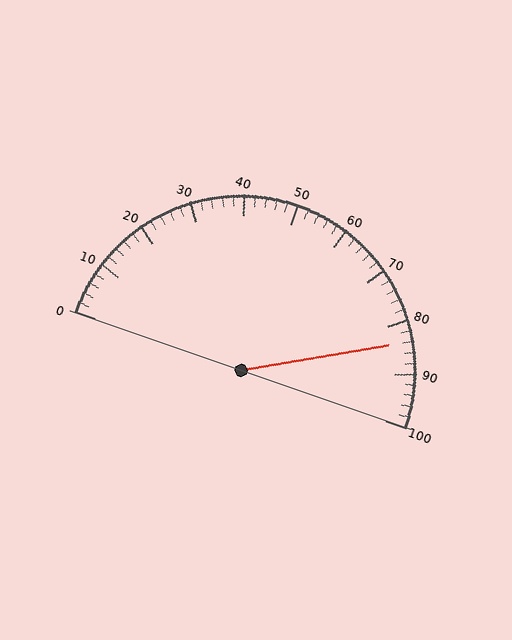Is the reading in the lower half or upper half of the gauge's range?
The reading is in the upper half of the range (0 to 100).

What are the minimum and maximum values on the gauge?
The gauge ranges from 0 to 100.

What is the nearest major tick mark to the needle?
The nearest major tick mark is 80.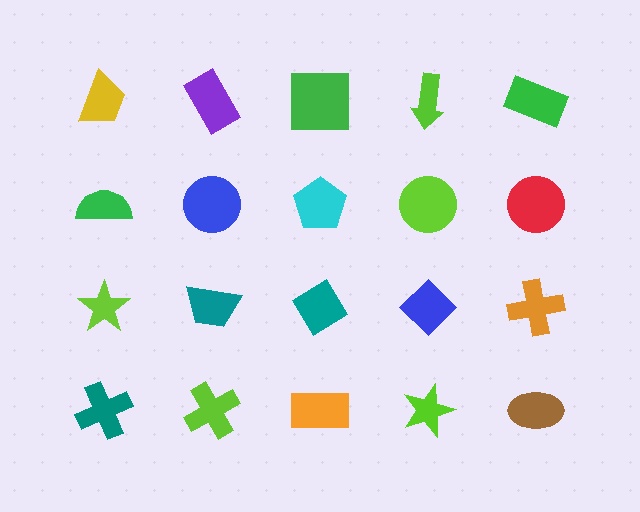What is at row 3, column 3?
A teal diamond.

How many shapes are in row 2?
5 shapes.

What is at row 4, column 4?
A lime star.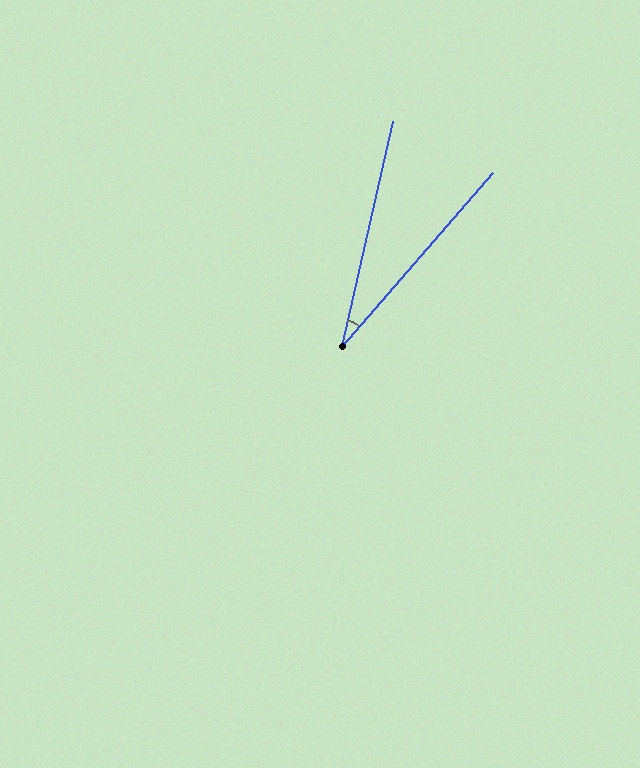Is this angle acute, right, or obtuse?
It is acute.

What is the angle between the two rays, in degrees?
Approximately 28 degrees.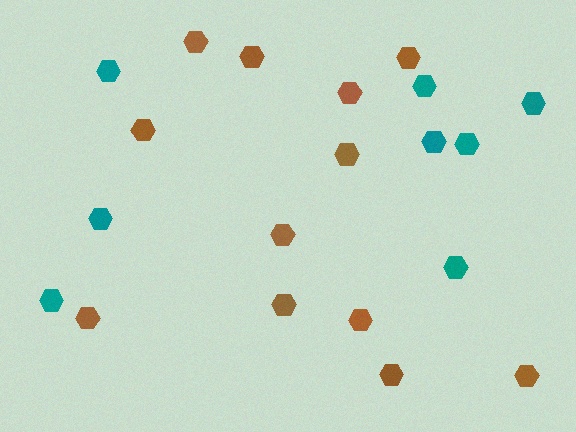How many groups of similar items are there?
There are 2 groups: one group of brown hexagons (12) and one group of teal hexagons (8).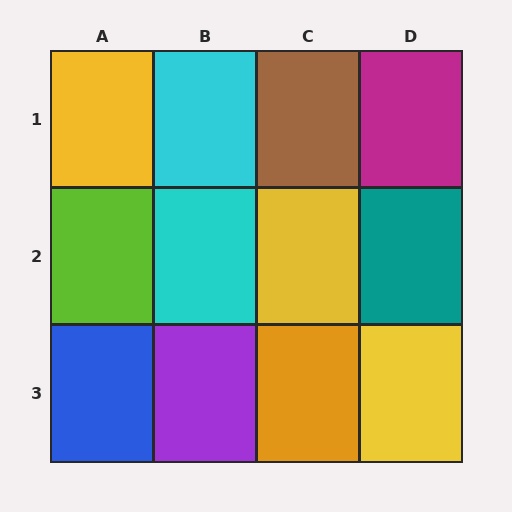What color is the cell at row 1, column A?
Yellow.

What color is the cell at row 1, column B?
Cyan.